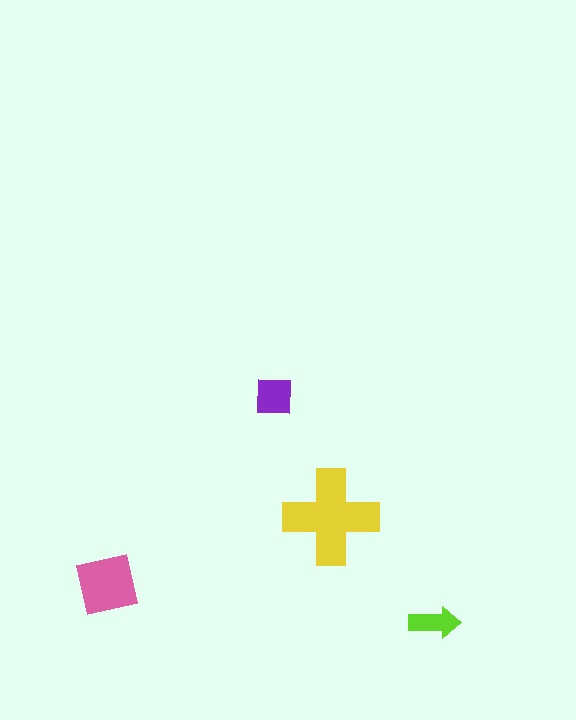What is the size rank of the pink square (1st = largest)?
2nd.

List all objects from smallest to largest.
The lime arrow, the purple square, the pink square, the yellow cross.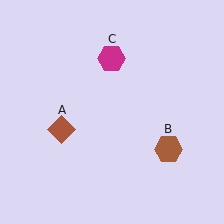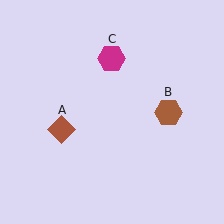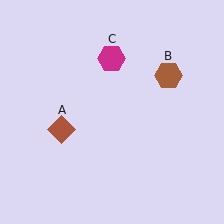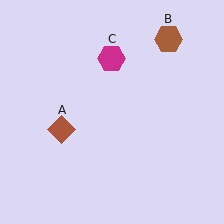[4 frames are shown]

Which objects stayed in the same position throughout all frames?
Brown diamond (object A) and magenta hexagon (object C) remained stationary.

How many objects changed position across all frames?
1 object changed position: brown hexagon (object B).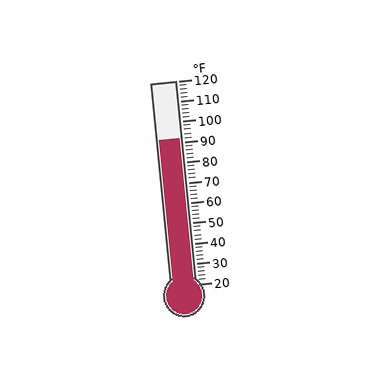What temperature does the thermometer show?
The thermometer shows approximately 92°F.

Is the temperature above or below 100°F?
The temperature is below 100°F.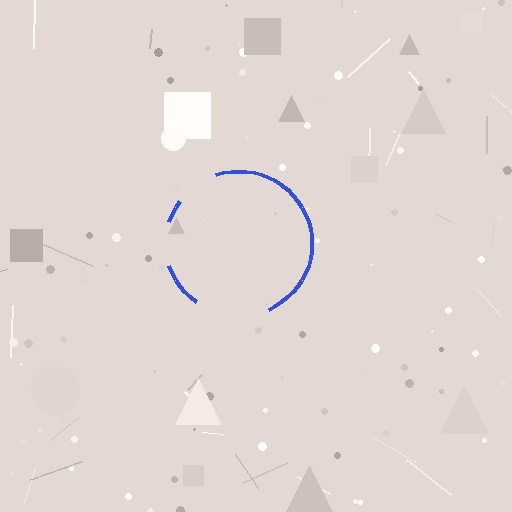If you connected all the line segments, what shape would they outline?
They would outline a circle.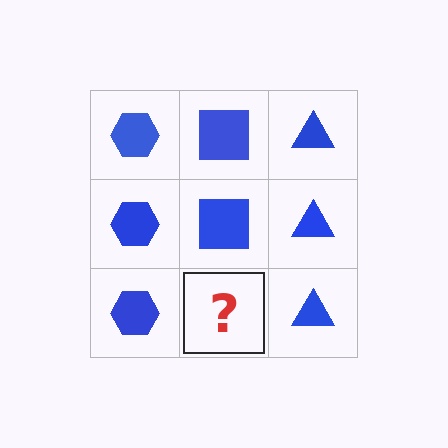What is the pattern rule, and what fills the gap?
The rule is that each column has a consistent shape. The gap should be filled with a blue square.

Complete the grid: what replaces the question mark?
The question mark should be replaced with a blue square.